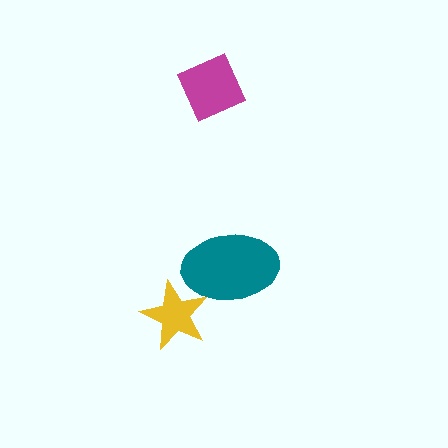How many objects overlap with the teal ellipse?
1 object overlaps with the teal ellipse.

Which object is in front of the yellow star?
The teal ellipse is in front of the yellow star.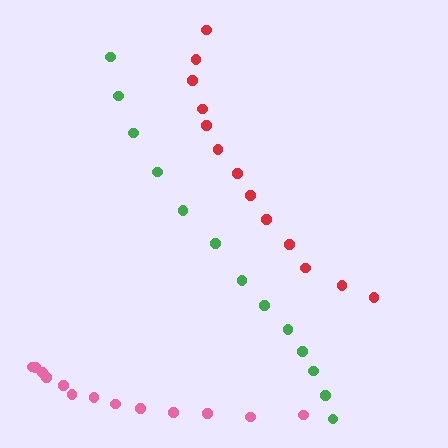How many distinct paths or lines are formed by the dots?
There are 3 distinct paths.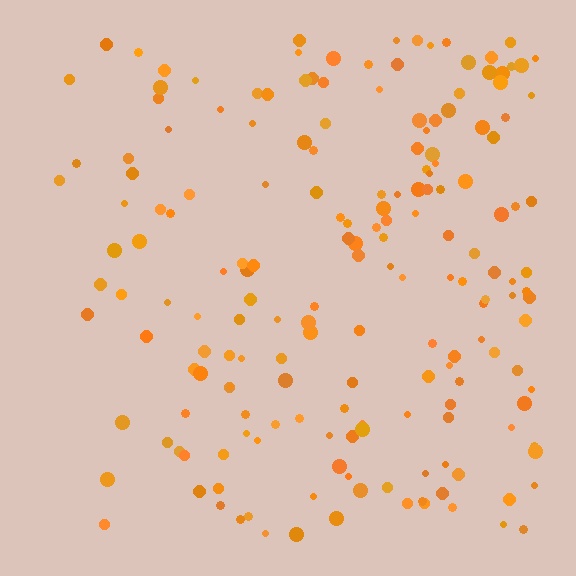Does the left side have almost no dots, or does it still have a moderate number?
Still a moderate number, just noticeably fewer than the right.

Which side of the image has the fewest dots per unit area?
The left.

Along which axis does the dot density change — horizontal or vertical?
Horizontal.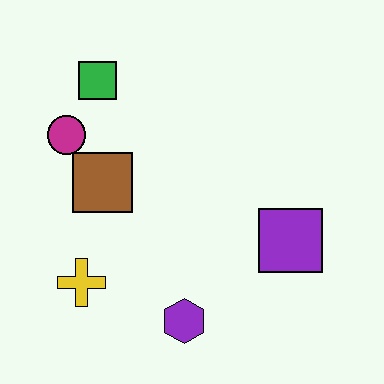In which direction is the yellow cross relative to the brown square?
The yellow cross is below the brown square.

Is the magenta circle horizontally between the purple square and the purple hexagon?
No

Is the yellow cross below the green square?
Yes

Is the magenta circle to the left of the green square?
Yes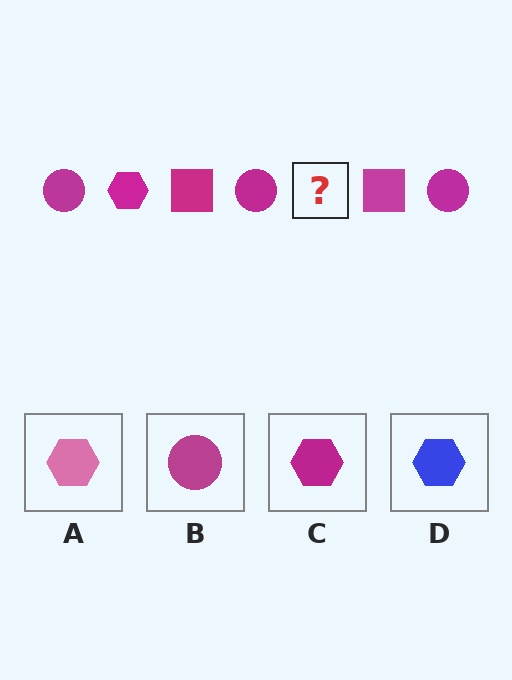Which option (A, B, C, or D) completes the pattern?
C.